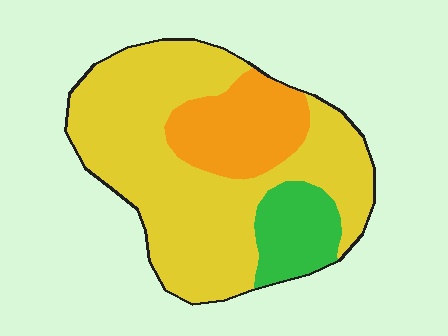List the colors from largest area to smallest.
From largest to smallest: yellow, orange, green.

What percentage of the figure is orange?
Orange takes up about one fifth (1/5) of the figure.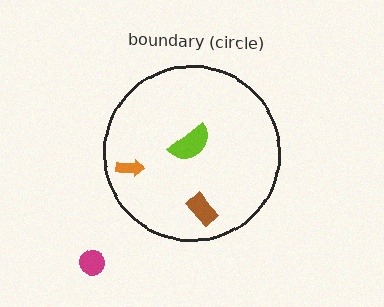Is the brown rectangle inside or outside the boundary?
Inside.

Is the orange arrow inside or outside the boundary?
Inside.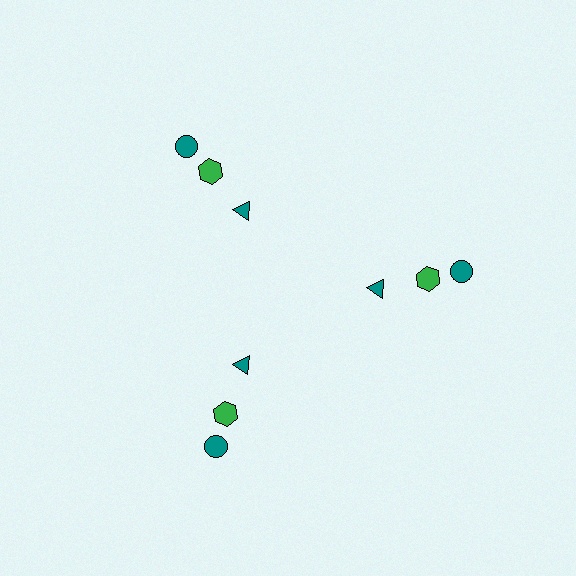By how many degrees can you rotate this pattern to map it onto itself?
The pattern maps onto itself every 120 degrees of rotation.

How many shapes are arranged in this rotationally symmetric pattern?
There are 9 shapes, arranged in 3 groups of 3.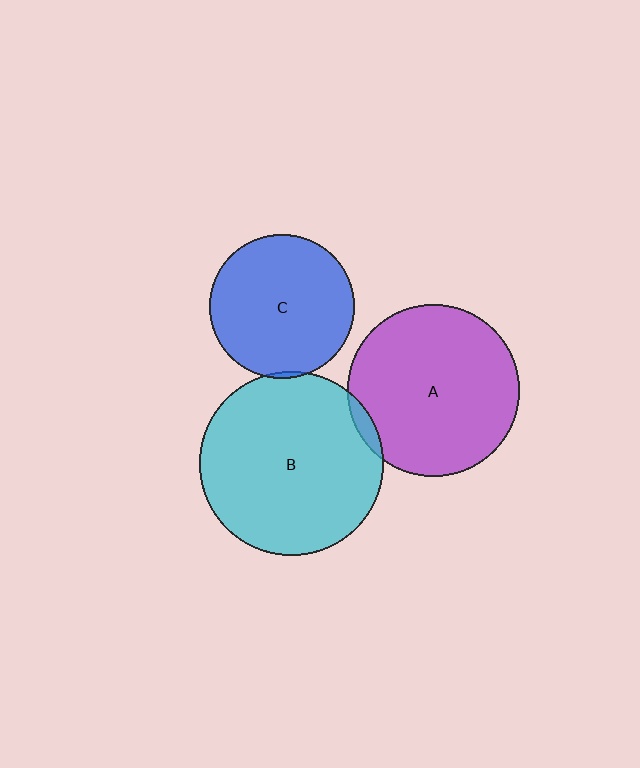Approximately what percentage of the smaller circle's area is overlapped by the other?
Approximately 5%.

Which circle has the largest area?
Circle B (cyan).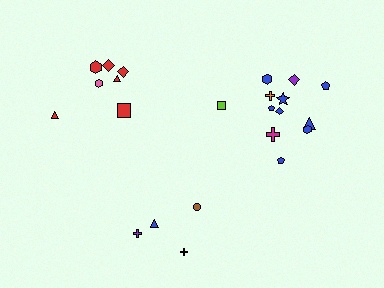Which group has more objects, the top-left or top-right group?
The top-right group.